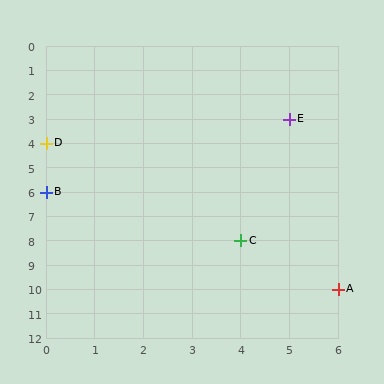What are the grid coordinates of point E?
Point E is at grid coordinates (5, 3).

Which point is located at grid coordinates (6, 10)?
Point A is at (6, 10).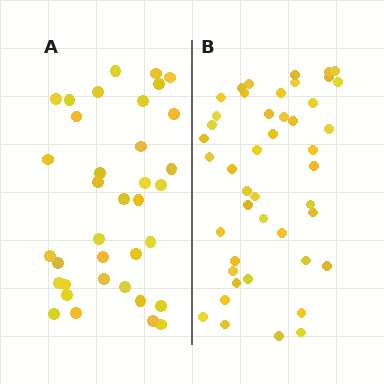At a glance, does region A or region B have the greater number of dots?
Region B (the right region) has more dots.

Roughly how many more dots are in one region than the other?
Region B has roughly 8 or so more dots than region A.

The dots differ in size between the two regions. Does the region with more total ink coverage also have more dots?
No. Region A has more total ink coverage because its dots are larger, but region B actually contains more individual dots. Total area can be misleading — the number of items is what matters here.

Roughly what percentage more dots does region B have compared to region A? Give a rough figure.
About 25% more.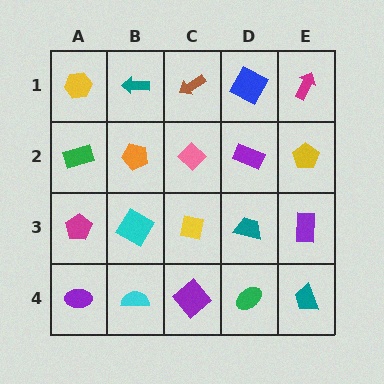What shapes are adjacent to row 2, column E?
A magenta arrow (row 1, column E), a purple rectangle (row 3, column E), a purple rectangle (row 2, column D).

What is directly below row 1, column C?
A pink diamond.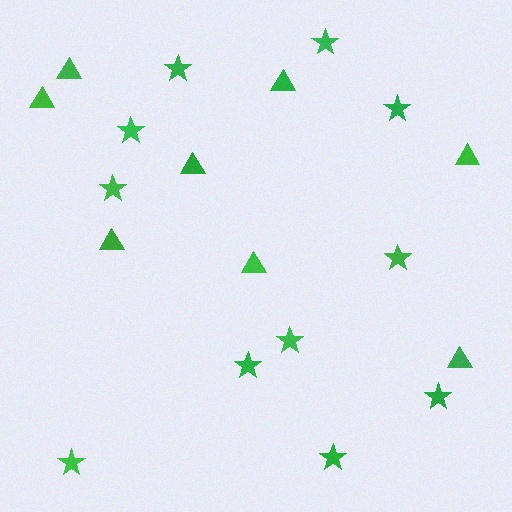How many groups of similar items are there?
There are 2 groups: one group of stars (11) and one group of triangles (8).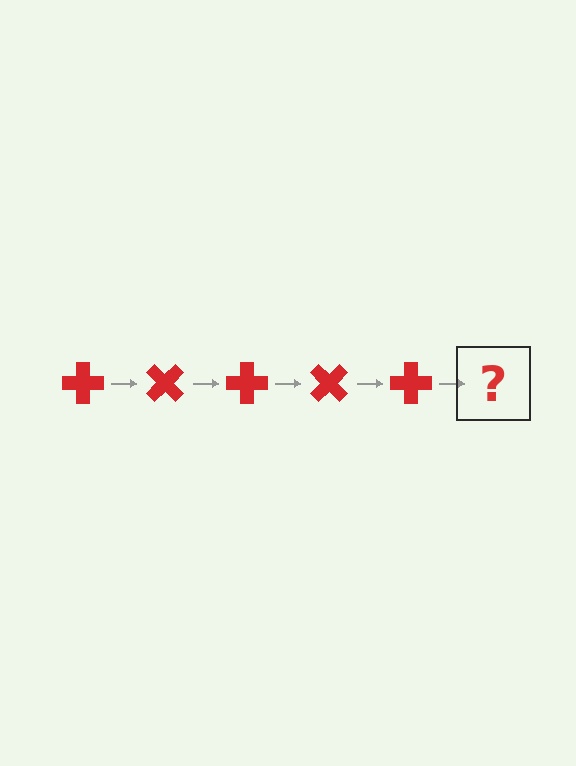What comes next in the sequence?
The next element should be a red cross rotated 225 degrees.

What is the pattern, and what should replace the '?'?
The pattern is that the cross rotates 45 degrees each step. The '?' should be a red cross rotated 225 degrees.